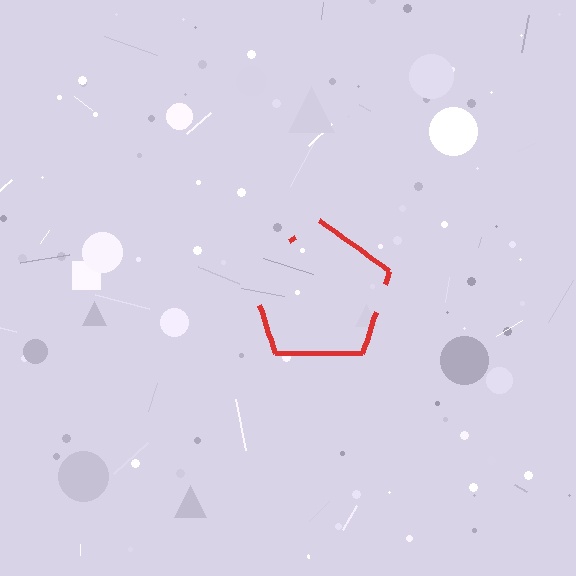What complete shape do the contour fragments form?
The contour fragments form a pentagon.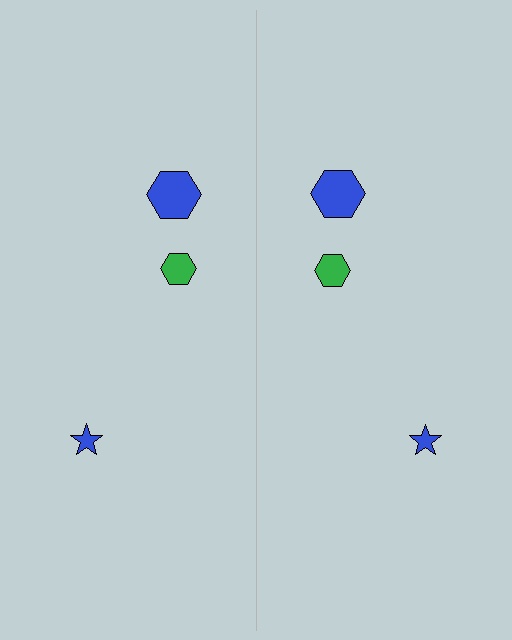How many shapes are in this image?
There are 6 shapes in this image.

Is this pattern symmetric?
Yes, this pattern has bilateral (reflection) symmetry.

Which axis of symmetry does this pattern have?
The pattern has a vertical axis of symmetry running through the center of the image.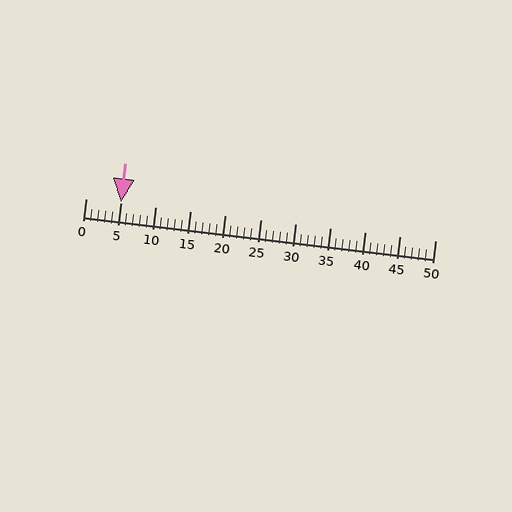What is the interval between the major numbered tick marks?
The major tick marks are spaced 5 units apart.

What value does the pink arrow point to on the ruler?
The pink arrow points to approximately 5.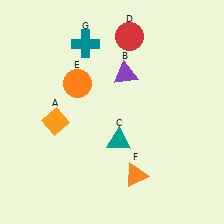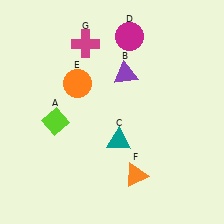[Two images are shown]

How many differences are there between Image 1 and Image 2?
There are 3 differences between the two images.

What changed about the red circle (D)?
In Image 1, D is red. In Image 2, it changed to magenta.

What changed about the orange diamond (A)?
In Image 1, A is orange. In Image 2, it changed to lime.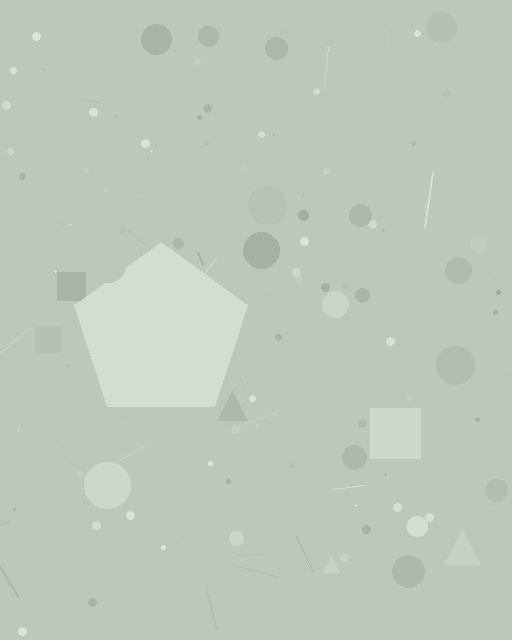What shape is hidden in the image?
A pentagon is hidden in the image.